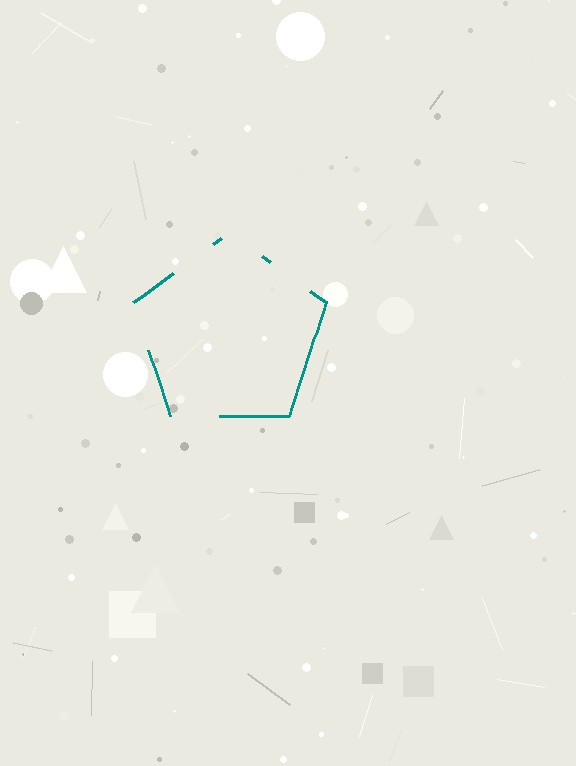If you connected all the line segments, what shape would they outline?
They would outline a pentagon.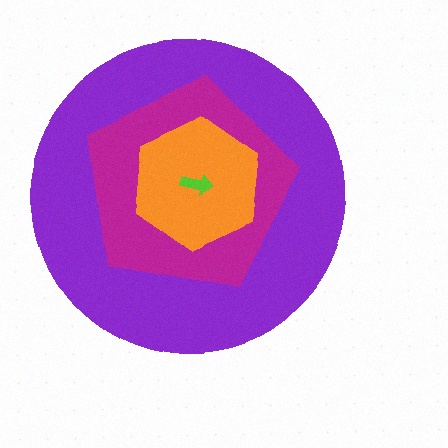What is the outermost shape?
The purple circle.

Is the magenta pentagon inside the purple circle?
Yes.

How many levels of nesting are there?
4.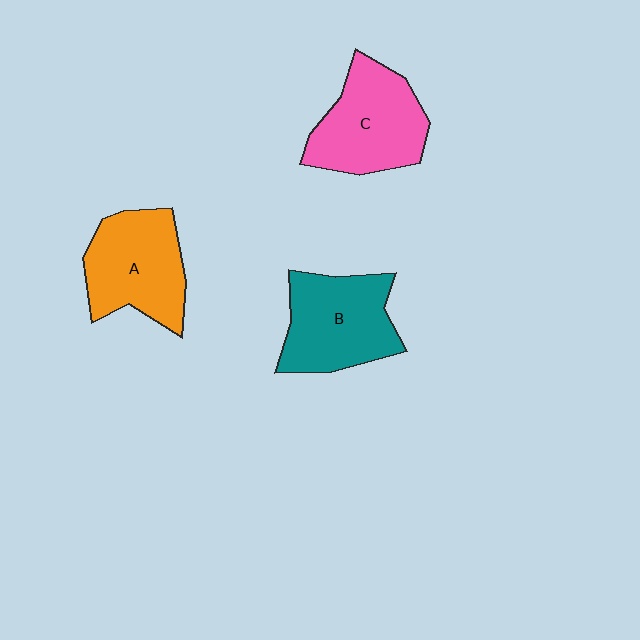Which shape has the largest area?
Shape B (teal).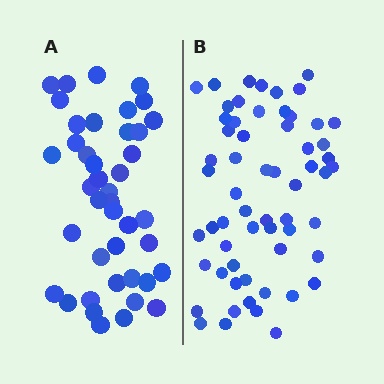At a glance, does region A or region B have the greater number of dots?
Region B (the right region) has more dots.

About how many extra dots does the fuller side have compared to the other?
Region B has approximately 20 more dots than region A.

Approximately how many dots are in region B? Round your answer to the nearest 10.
About 60 dots.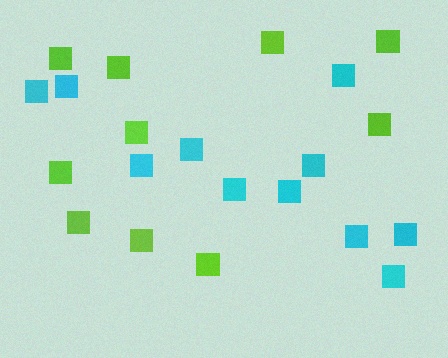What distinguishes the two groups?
There are 2 groups: one group of lime squares (10) and one group of cyan squares (11).